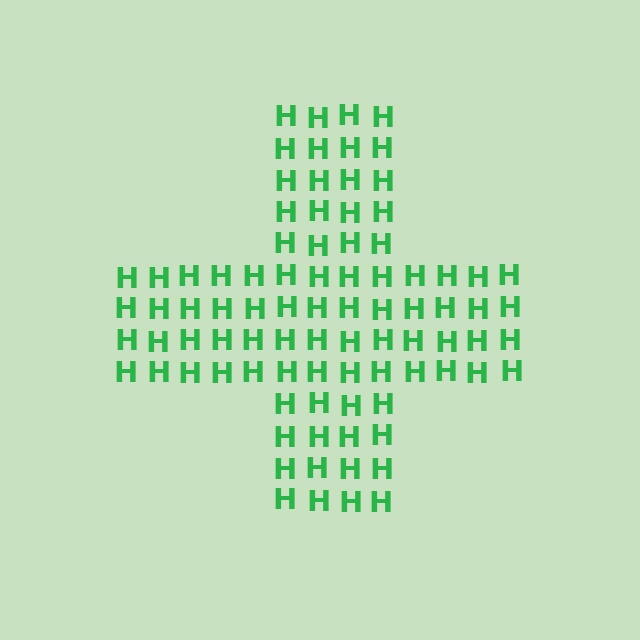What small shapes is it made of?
It is made of small letter H's.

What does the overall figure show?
The overall figure shows a cross.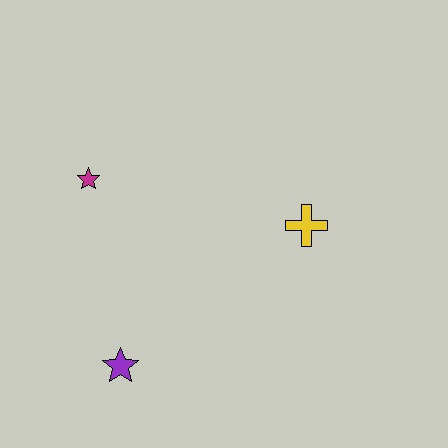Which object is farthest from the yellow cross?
The purple star is farthest from the yellow cross.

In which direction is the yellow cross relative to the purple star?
The yellow cross is to the right of the purple star.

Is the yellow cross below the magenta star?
Yes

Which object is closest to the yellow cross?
The magenta star is closest to the yellow cross.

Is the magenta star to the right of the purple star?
No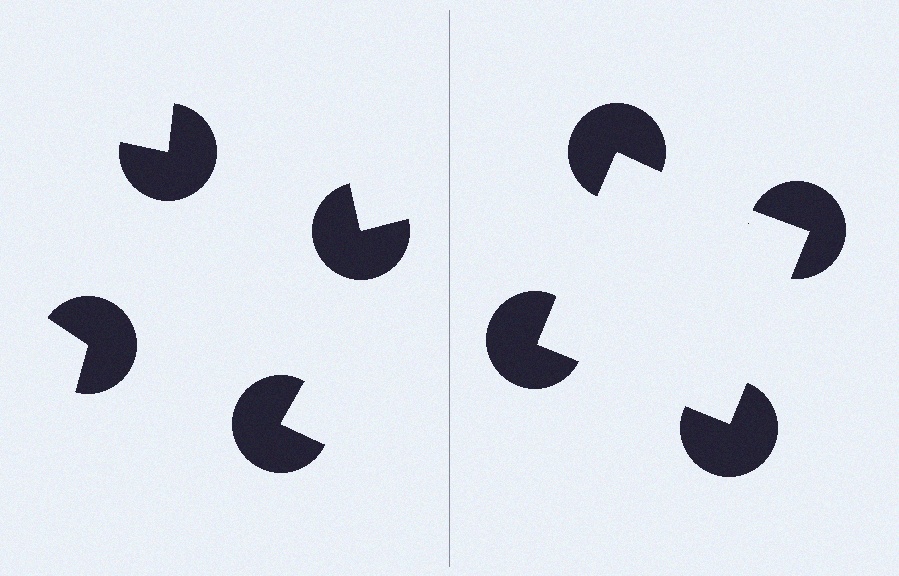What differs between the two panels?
The pac-man discs are positioned identically on both sides; only the wedge orientations differ. On the right they align to a square; on the left they are misaligned.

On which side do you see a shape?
An illusory square appears on the right side. On the left side the wedge cuts are rotated, so no coherent shape forms.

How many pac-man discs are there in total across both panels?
8 — 4 on each side.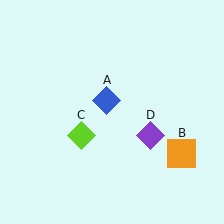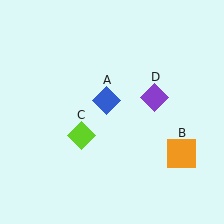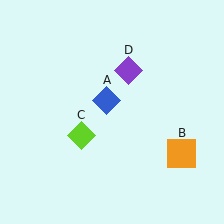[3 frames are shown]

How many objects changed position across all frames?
1 object changed position: purple diamond (object D).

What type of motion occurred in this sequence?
The purple diamond (object D) rotated counterclockwise around the center of the scene.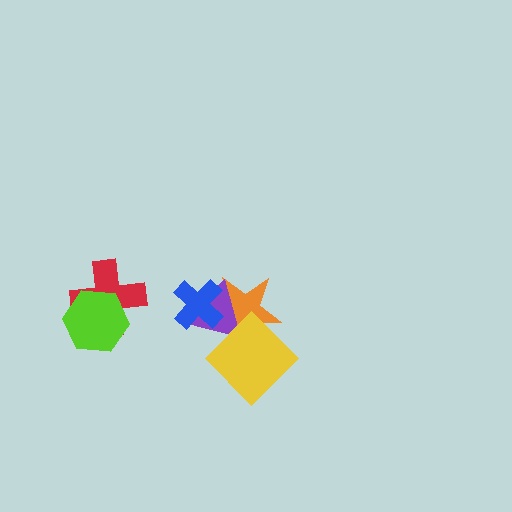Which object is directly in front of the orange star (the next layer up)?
The purple triangle is directly in front of the orange star.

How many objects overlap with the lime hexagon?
1 object overlaps with the lime hexagon.